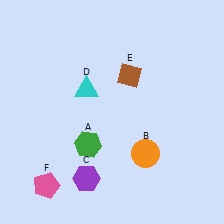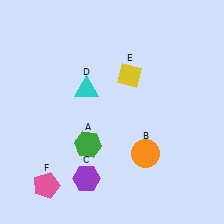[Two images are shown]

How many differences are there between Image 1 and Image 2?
There is 1 difference between the two images.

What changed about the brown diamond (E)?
In Image 1, E is brown. In Image 2, it changed to yellow.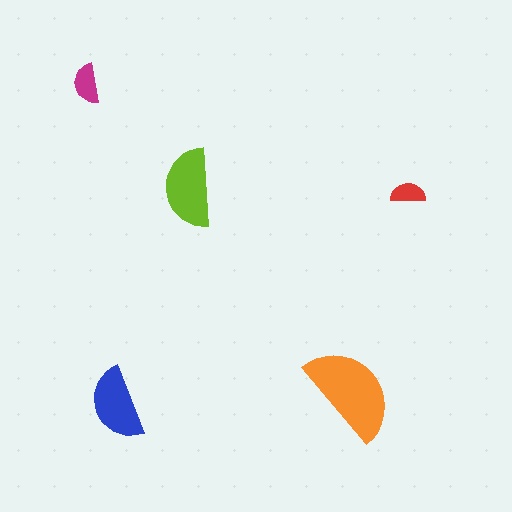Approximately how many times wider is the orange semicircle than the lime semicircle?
About 1.5 times wider.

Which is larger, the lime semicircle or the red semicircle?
The lime one.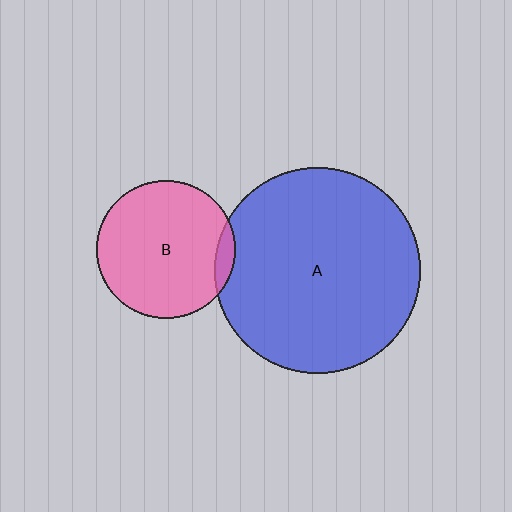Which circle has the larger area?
Circle A (blue).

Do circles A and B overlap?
Yes.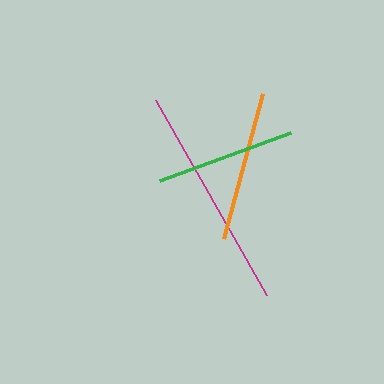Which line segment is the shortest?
The green line is the shortest at approximately 140 pixels.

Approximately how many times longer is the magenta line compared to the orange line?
The magenta line is approximately 1.5 times the length of the orange line.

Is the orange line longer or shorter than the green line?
The orange line is longer than the green line.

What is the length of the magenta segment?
The magenta segment is approximately 225 pixels long.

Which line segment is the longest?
The magenta line is the longest at approximately 225 pixels.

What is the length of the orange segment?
The orange segment is approximately 150 pixels long.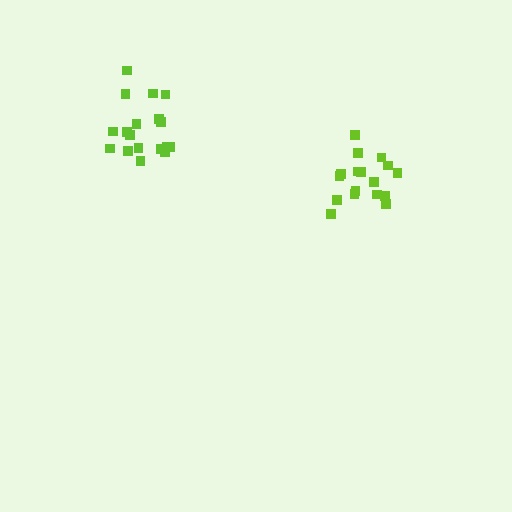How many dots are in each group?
Group 1: 18 dots, Group 2: 17 dots (35 total).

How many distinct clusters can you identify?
There are 2 distinct clusters.